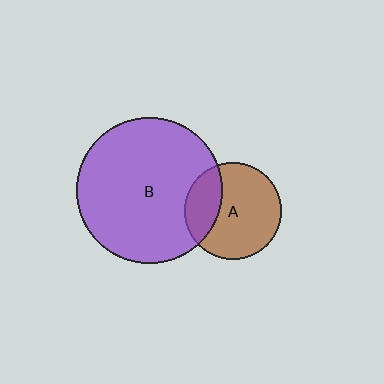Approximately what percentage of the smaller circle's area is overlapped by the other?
Approximately 25%.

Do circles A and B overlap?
Yes.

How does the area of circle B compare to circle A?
Approximately 2.2 times.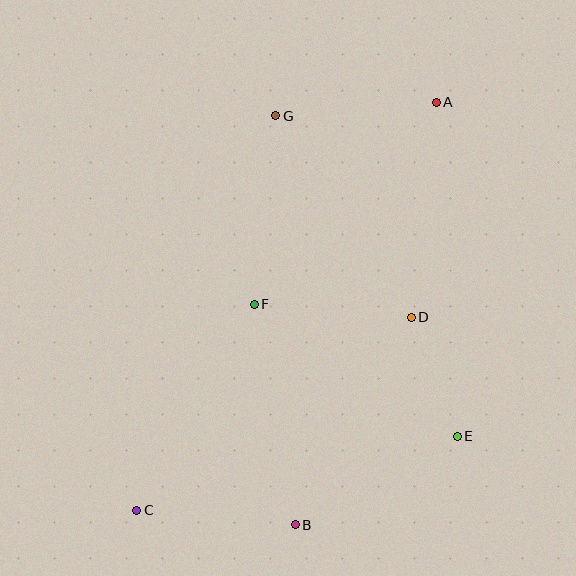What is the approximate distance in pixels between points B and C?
The distance between B and C is approximately 160 pixels.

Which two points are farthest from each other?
Points A and C are farthest from each other.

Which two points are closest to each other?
Points D and E are closest to each other.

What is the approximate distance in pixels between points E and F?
The distance between E and F is approximately 243 pixels.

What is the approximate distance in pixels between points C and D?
The distance between C and D is approximately 335 pixels.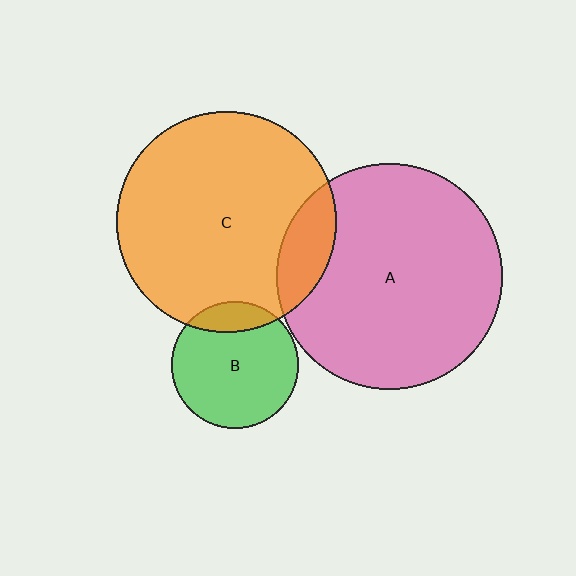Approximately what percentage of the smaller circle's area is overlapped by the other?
Approximately 15%.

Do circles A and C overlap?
Yes.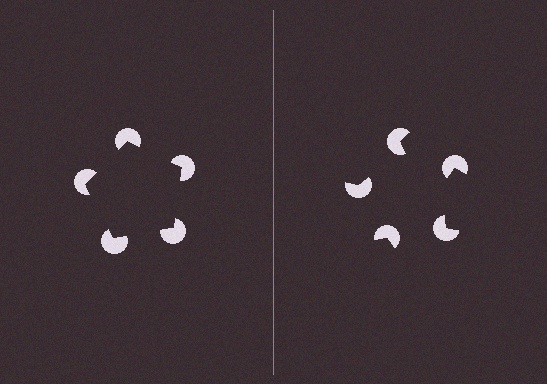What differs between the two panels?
The pac-man discs are positioned identically on both sides; only the wedge orientations differ. On the left they align to a pentagon; on the right they are misaligned.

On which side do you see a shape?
An illusory pentagon appears on the left side. On the right side the wedge cuts are rotated, so no coherent shape forms.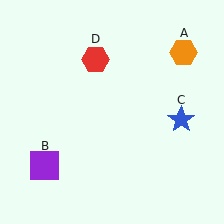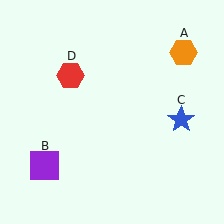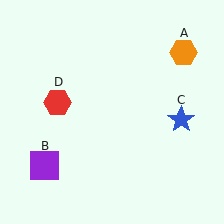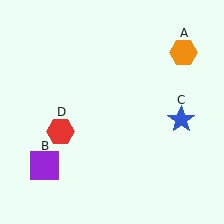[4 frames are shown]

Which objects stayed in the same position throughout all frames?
Orange hexagon (object A) and purple square (object B) and blue star (object C) remained stationary.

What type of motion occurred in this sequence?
The red hexagon (object D) rotated counterclockwise around the center of the scene.